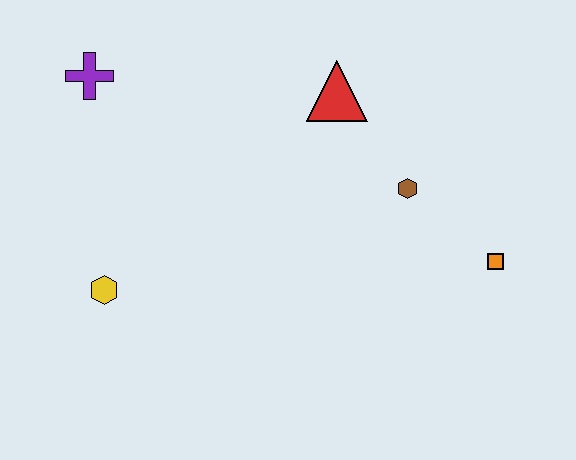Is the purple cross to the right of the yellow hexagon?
No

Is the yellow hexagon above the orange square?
No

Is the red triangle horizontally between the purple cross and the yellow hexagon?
No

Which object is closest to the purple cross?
The yellow hexagon is closest to the purple cross.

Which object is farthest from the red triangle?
The yellow hexagon is farthest from the red triangle.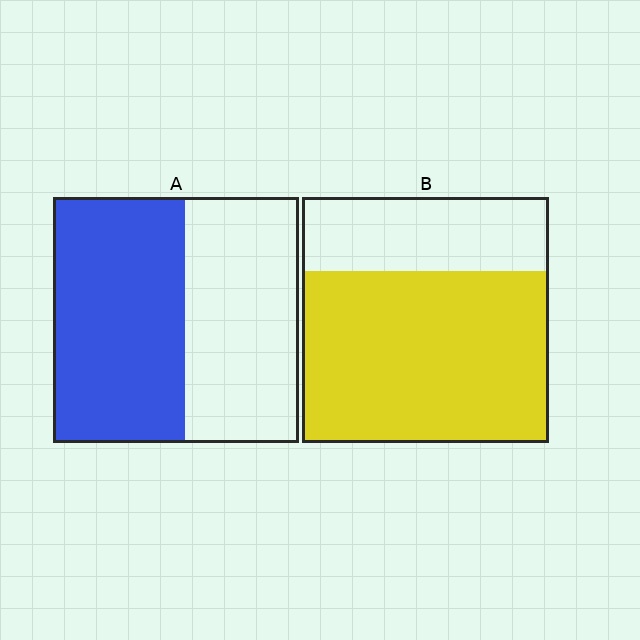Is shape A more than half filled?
Roughly half.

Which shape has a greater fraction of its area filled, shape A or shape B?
Shape B.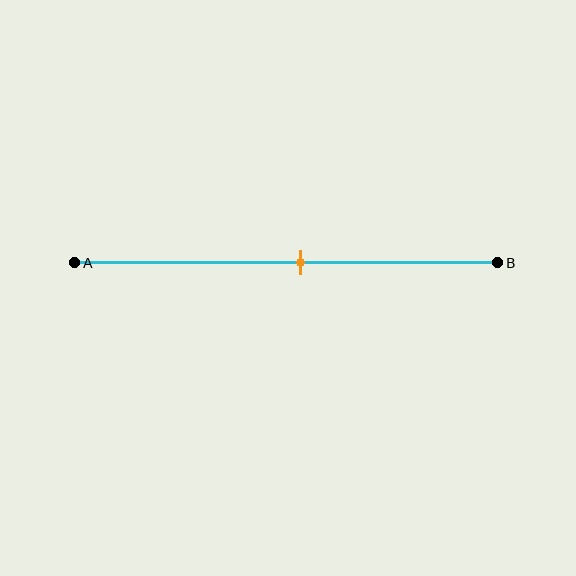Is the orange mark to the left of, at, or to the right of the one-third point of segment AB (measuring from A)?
The orange mark is to the right of the one-third point of segment AB.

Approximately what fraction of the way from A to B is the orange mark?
The orange mark is approximately 55% of the way from A to B.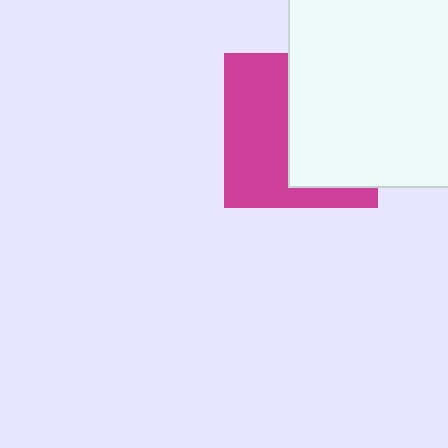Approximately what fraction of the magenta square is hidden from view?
Roughly 51% of the magenta square is hidden behind the white rectangle.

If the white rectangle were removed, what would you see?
You would see the complete magenta square.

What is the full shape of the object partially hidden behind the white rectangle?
The partially hidden object is a magenta square.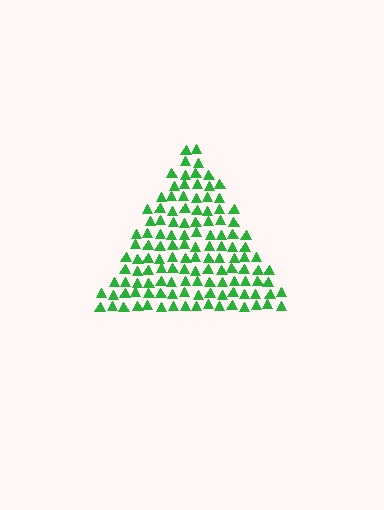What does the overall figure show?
The overall figure shows a triangle.